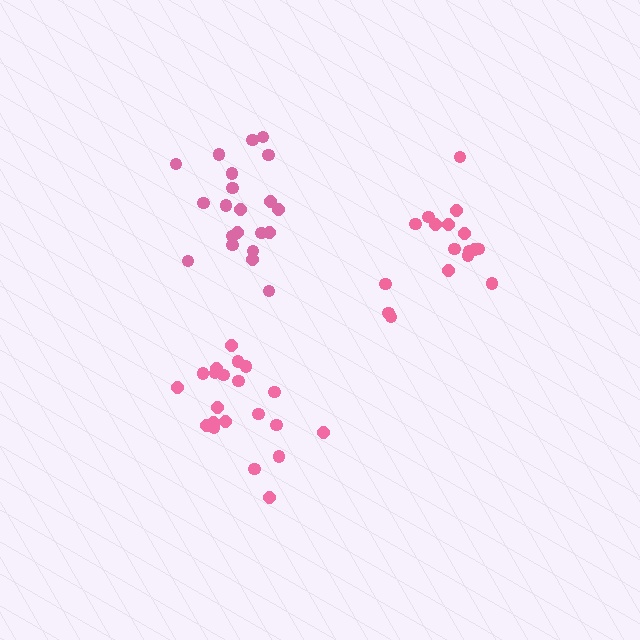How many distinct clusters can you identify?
There are 3 distinct clusters.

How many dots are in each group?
Group 1: 17 dots, Group 2: 21 dots, Group 3: 21 dots (59 total).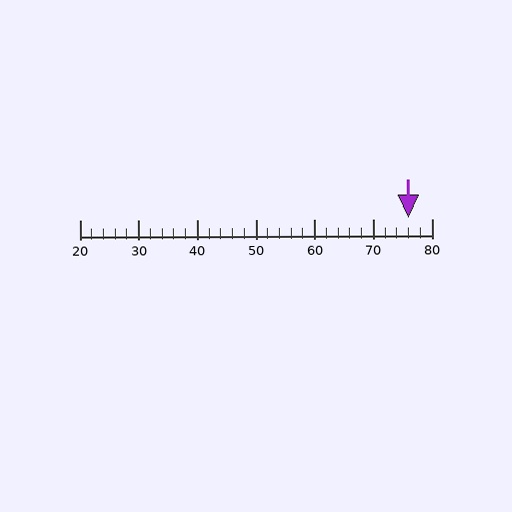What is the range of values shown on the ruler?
The ruler shows values from 20 to 80.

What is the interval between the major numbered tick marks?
The major tick marks are spaced 10 units apart.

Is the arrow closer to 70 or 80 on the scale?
The arrow is closer to 80.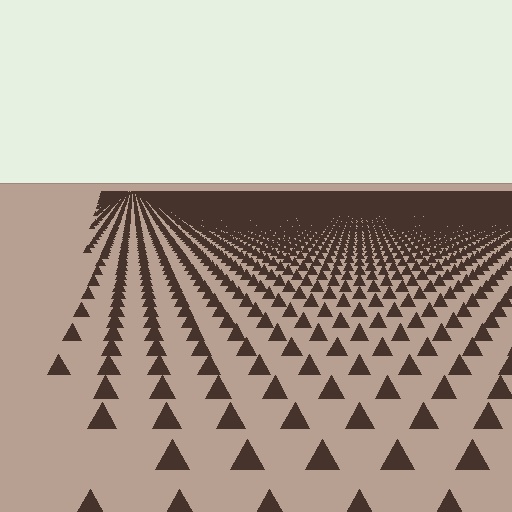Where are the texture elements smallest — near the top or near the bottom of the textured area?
Near the top.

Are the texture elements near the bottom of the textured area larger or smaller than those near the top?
Larger. Near the bottom, elements are closer to the viewer and appear at a bigger on-screen size.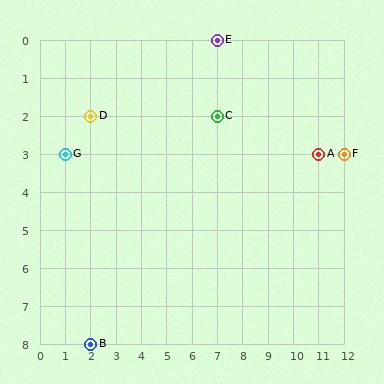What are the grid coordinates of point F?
Point F is at grid coordinates (12, 3).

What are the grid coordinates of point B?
Point B is at grid coordinates (2, 8).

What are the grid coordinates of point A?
Point A is at grid coordinates (11, 3).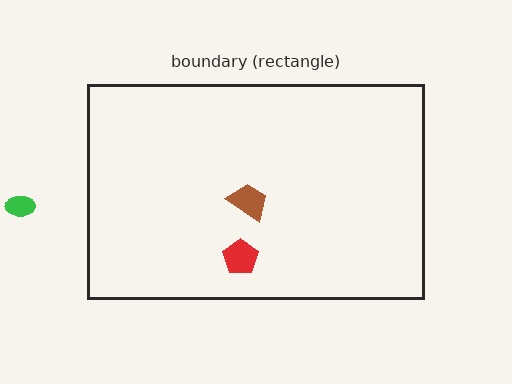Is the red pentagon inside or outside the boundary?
Inside.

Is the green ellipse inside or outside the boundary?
Outside.